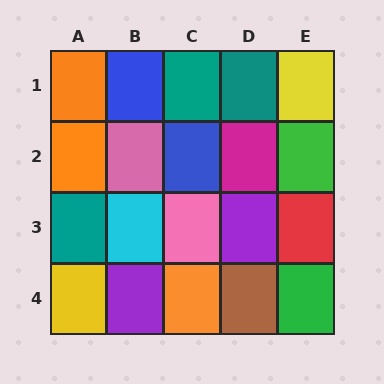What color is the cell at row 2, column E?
Green.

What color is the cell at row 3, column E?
Red.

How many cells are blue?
2 cells are blue.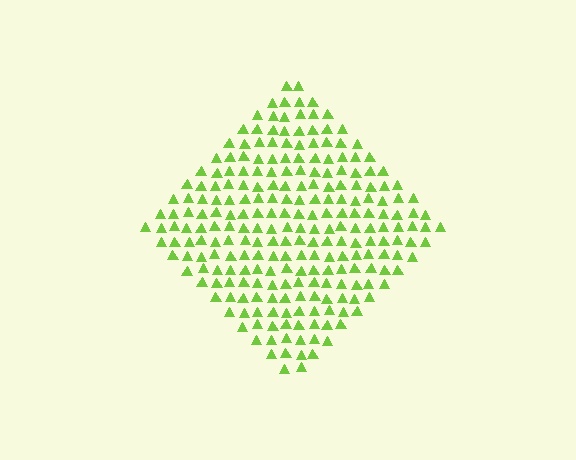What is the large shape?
The large shape is a diamond.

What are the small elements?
The small elements are triangles.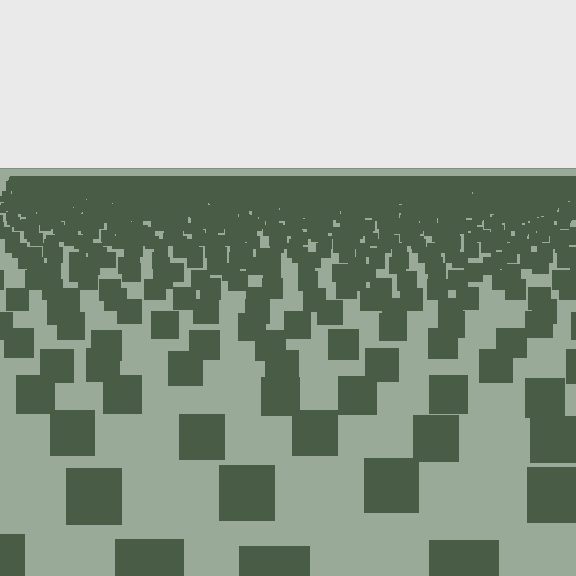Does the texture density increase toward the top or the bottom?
Density increases toward the top.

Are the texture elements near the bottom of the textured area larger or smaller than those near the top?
Larger. Near the bottom, elements are closer to the viewer and appear at a bigger on-screen size.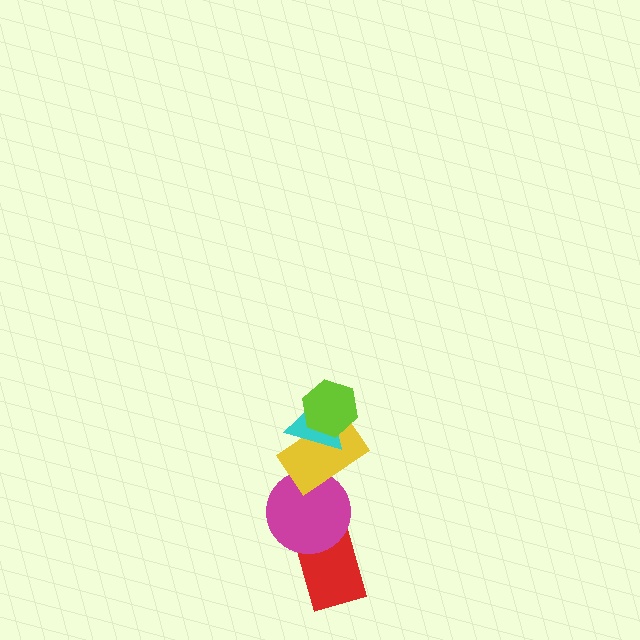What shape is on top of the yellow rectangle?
The cyan triangle is on top of the yellow rectangle.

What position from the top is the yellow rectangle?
The yellow rectangle is 3rd from the top.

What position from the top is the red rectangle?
The red rectangle is 5th from the top.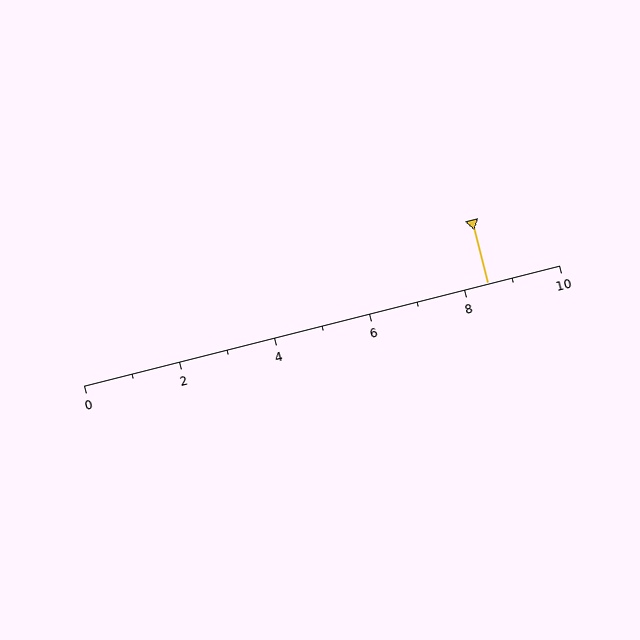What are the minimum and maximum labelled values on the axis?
The axis runs from 0 to 10.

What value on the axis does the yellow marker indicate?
The marker indicates approximately 8.5.